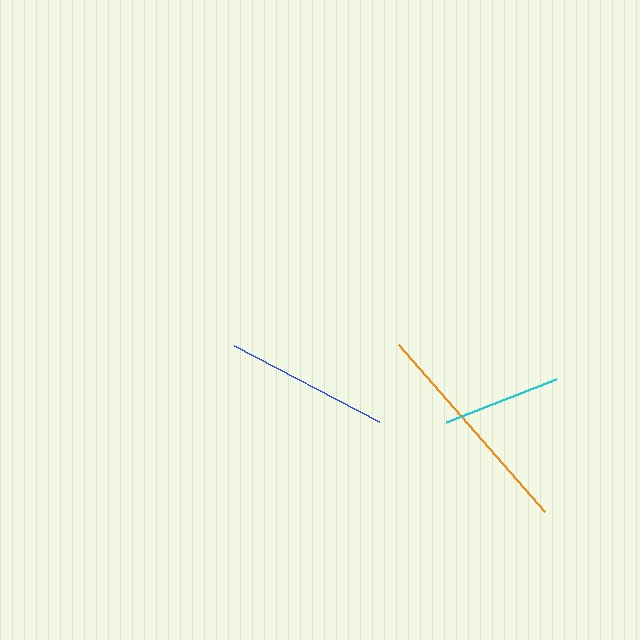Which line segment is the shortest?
The cyan line is the shortest at approximately 118 pixels.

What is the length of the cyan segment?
The cyan segment is approximately 118 pixels long.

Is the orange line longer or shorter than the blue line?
The orange line is longer than the blue line.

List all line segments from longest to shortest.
From longest to shortest: orange, blue, cyan.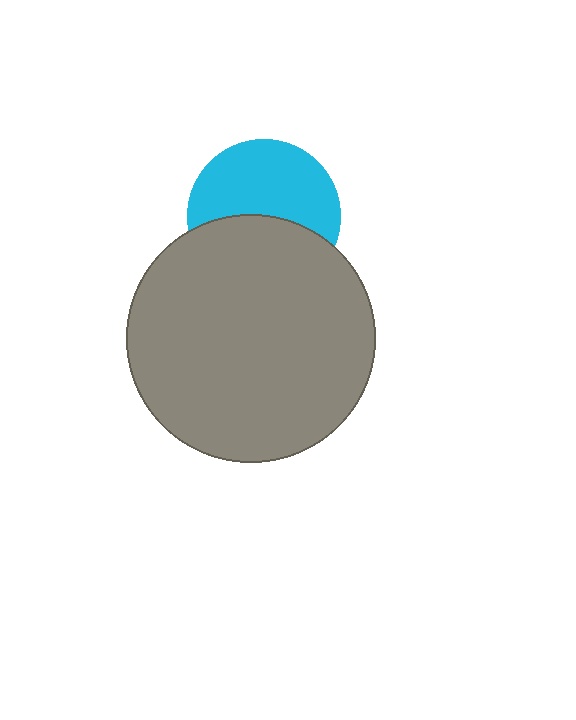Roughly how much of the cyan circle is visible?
About half of it is visible (roughly 55%).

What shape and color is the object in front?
The object in front is a gray circle.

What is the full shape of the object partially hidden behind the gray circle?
The partially hidden object is a cyan circle.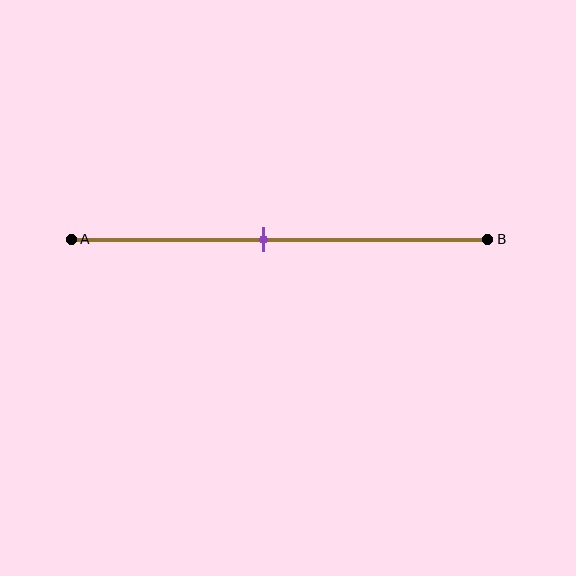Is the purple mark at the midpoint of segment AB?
No, the mark is at about 45% from A, not at the 50% midpoint.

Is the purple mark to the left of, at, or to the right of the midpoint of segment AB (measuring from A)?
The purple mark is to the left of the midpoint of segment AB.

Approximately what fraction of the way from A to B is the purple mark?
The purple mark is approximately 45% of the way from A to B.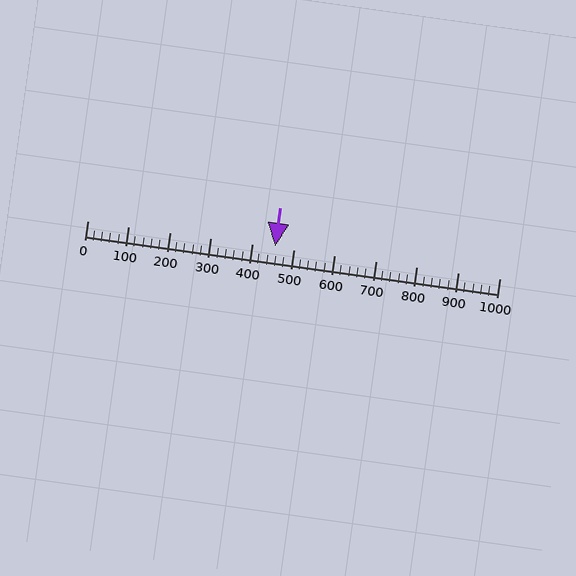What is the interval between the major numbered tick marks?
The major tick marks are spaced 100 units apart.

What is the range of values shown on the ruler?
The ruler shows values from 0 to 1000.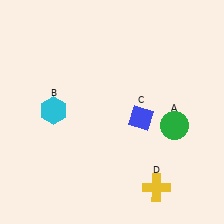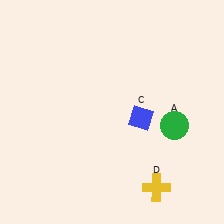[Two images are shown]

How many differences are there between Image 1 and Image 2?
There is 1 difference between the two images.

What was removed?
The cyan hexagon (B) was removed in Image 2.